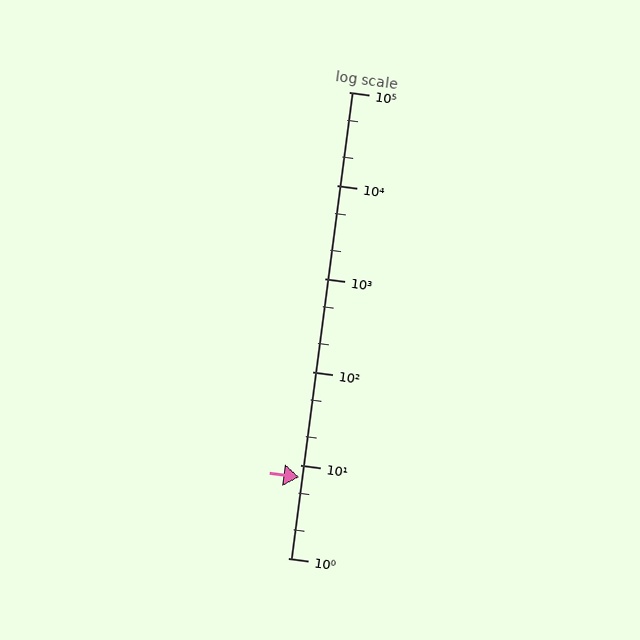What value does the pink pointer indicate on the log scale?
The pointer indicates approximately 7.4.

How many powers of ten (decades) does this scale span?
The scale spans 5 decades, from 1 to 100000.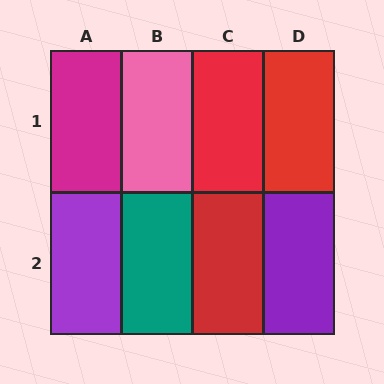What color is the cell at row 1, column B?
Pink.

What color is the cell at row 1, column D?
Red.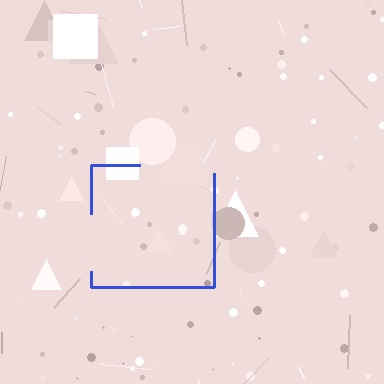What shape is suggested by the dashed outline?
The dashed outline suggests a square.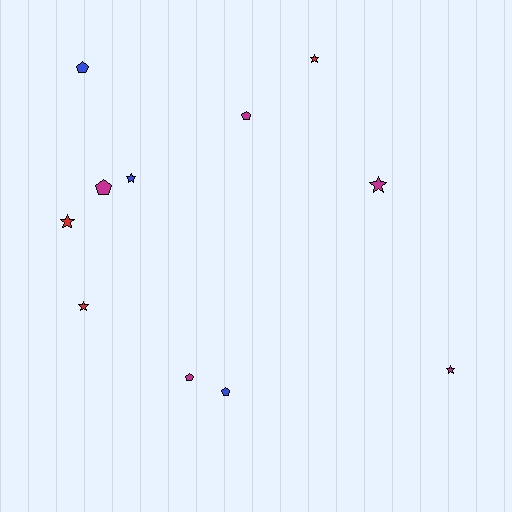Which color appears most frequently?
Magenta, with 5 objects.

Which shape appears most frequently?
Star, with 6 objects.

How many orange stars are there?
There are no orange stars.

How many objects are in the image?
There are 11 objects.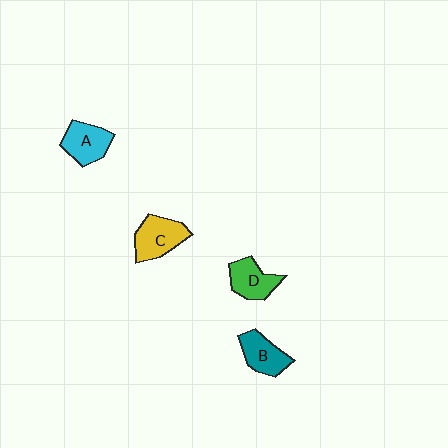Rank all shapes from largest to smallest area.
From largest to smallest: C (yellow), A (cyan), B (teal), D (green).